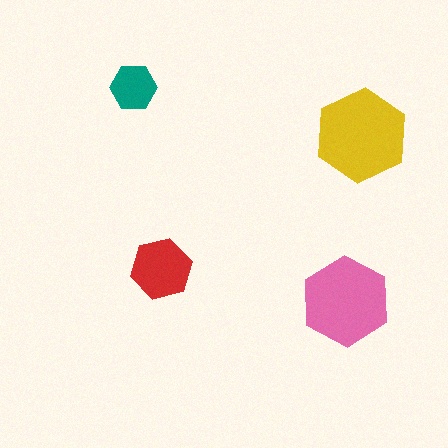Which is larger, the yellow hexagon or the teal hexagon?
The yellow one.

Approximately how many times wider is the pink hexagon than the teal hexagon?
About 2 times wider.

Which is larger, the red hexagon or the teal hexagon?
The red one.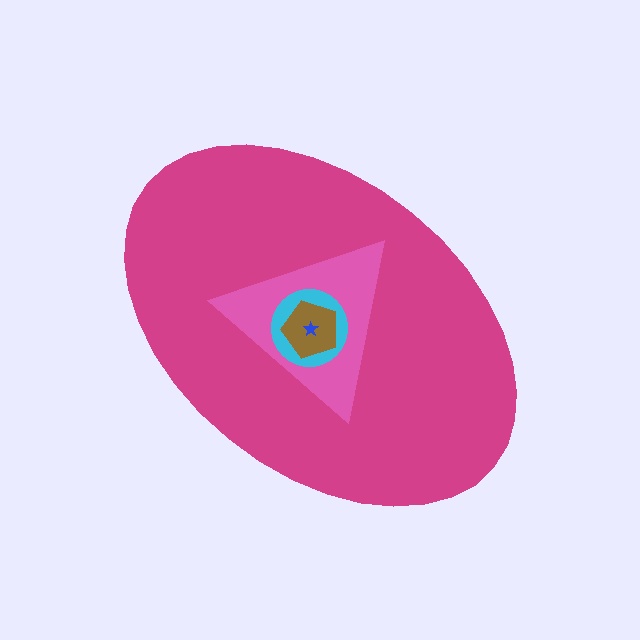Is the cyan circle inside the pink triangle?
Yes.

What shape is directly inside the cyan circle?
The brown pentagon.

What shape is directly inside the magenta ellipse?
The pink triangle.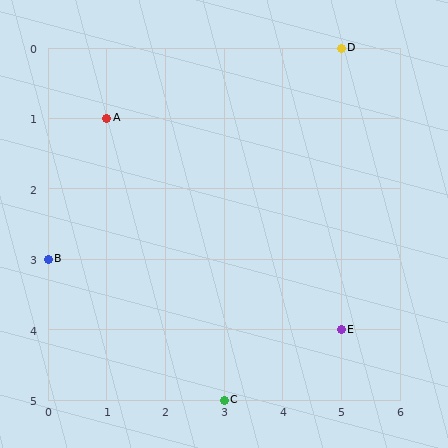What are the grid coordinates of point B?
Point B is at grid coordinates (0, 3).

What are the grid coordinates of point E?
Point E is at grid coordinates (5, 4).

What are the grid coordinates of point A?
Point A is at grid coordinates (1, 1).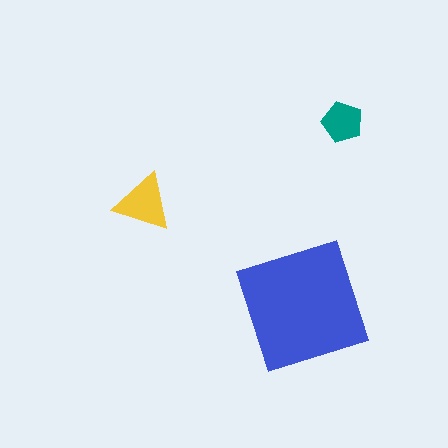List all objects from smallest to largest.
The teal pentagon, the yellow triangle, the blue square.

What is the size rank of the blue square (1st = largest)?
1st.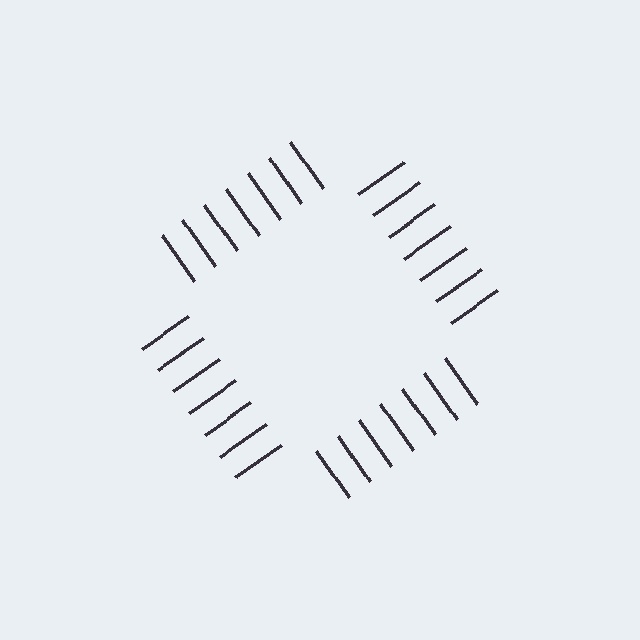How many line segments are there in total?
28 — 7 along each of the 4 edges.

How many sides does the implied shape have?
4 sides — the line-ends trace a square.